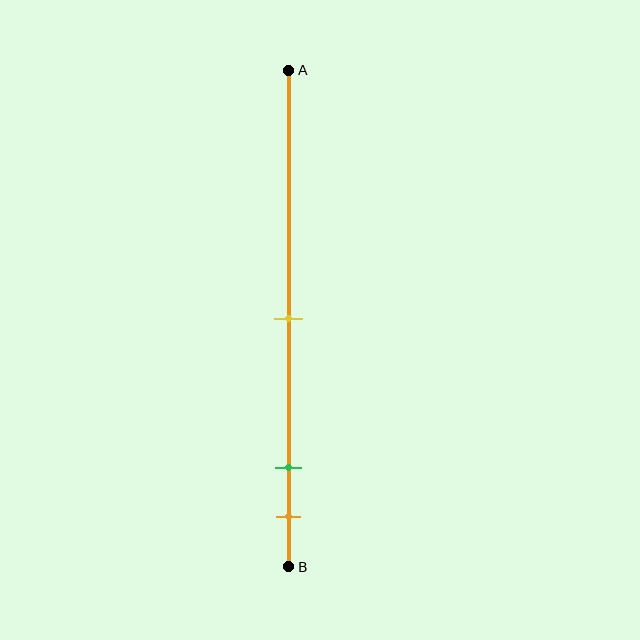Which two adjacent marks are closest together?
The green and orange marks are the closest adjacent pair.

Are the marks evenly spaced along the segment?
No, the marks are not evenly spaced.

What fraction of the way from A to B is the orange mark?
The orange mark is approximately 90% (0.9) of the way from A to B.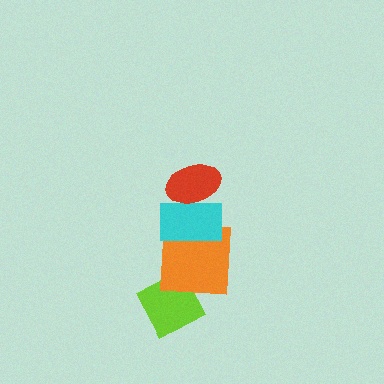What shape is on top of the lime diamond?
The orange square is on top of the lime diamond.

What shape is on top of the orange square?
The cyan rectangle is on top of the orange square.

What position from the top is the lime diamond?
The lime diamond is 4th from the top.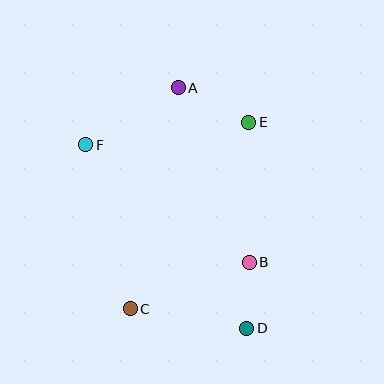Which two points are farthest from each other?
Points A and D are farthest from each other.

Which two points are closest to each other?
Points B and D are closest to each other.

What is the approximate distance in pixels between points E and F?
The distance between E and F is approximately 165 pixels.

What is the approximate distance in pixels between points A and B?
The distance between A and B is approximately 188 pixels.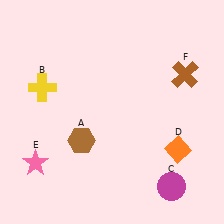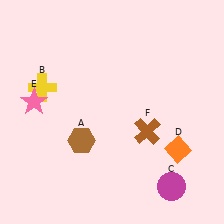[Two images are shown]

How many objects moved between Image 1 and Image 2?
2 objects moved between the two images.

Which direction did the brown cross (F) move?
The brown cross (F) moved down.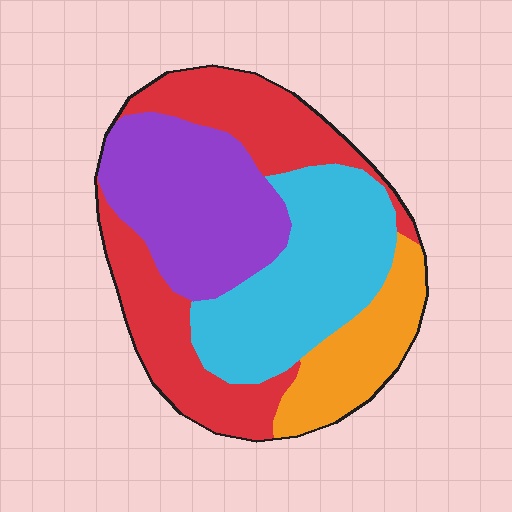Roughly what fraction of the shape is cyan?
Cyan takes up between a sixth and a third of the shape.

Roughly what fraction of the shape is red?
Red covers roughly 30% of the shape.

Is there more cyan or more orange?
Cyan.